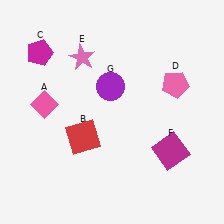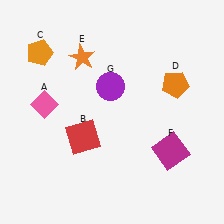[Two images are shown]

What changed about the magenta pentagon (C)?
In Image 1, C is magenta. In Image 2, it changed to orange.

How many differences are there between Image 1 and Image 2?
There are 3 differences between the two images.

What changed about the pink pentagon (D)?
In Image 1, D is pink. In Image 2, it changed to orange.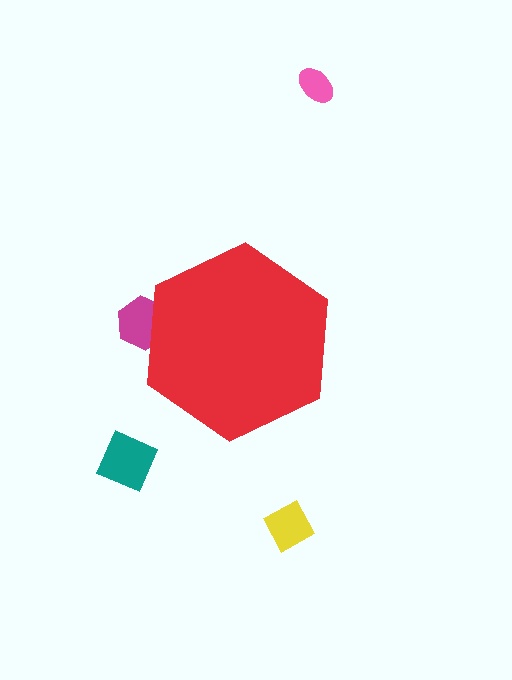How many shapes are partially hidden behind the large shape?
1 shape is partially hidden.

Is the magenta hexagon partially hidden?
Yes, the magenta hexagon is partially hidden behind the red hexagon.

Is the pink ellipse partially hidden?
No, the pink ellipse is fully visible.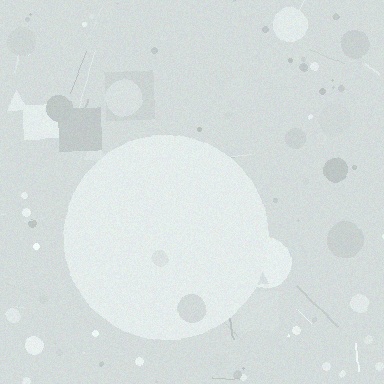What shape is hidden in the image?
A circle is hidden in the image.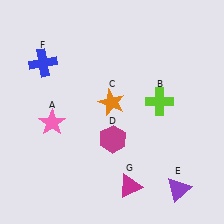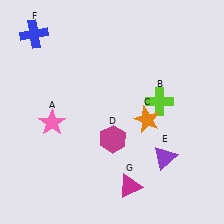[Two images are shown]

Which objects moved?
The objects that moved are: the orange star (C), the purple triangle (E), the blue cross (F).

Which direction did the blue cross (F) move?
The blue cross (F) moved up.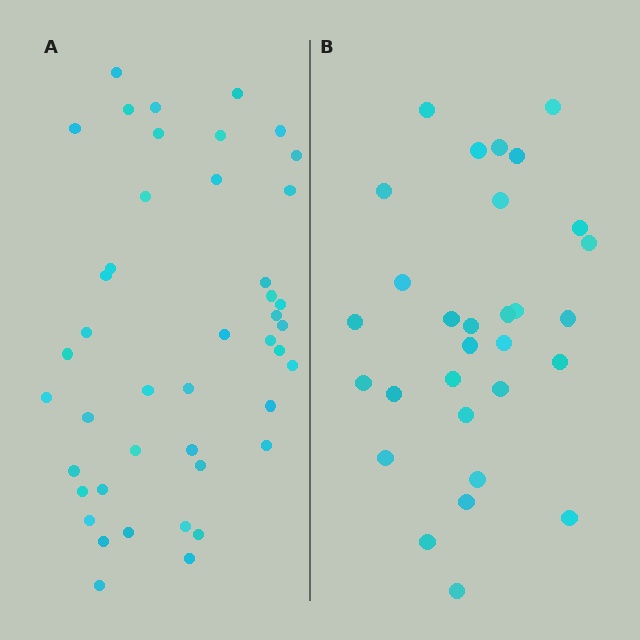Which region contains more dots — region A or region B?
Region A (the left region) has more dots.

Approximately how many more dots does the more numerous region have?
Region A has approximately 15 more dots than region B.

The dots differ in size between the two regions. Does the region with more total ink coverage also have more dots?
No. Region B has more total ink coverage because its dots are larger, but region A actually contains more individual dots. Total area can be misleading — the number of items is what matters here.